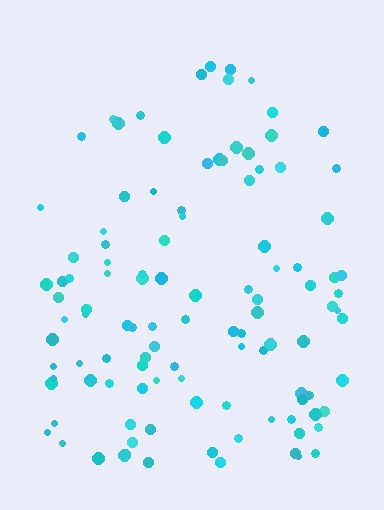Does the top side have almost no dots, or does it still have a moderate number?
Still a moderate number, just noticeably fewer than the bottom.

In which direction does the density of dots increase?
From top to bottom, with the bottom side densest.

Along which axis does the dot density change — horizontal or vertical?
Vertical.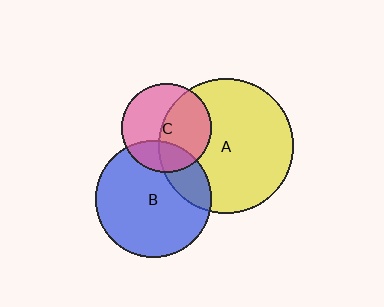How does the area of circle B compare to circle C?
Approximately 1.7 times.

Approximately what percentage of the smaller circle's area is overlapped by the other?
Approximately 50%.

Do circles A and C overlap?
Yes.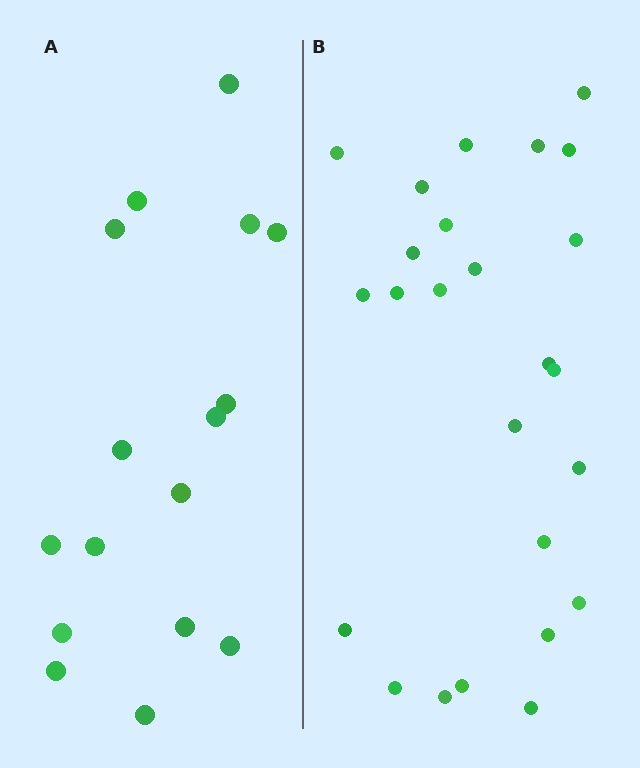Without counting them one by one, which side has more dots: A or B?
Region B (the right region) has more dots.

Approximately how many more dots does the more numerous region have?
Region B has roughly 8 or so more dots than region A.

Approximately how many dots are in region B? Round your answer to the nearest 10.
About 20 dots. (The exact count is 25, which rounds to 20.)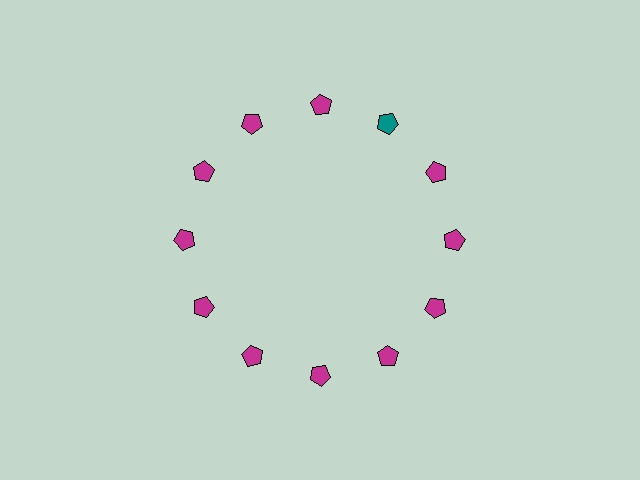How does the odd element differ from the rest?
It has a different color: teal instead of magenta.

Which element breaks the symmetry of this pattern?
The teal pentagon at roughly the 1 o'clock position breaks the symmetry. All other shapes are magenta pentagons.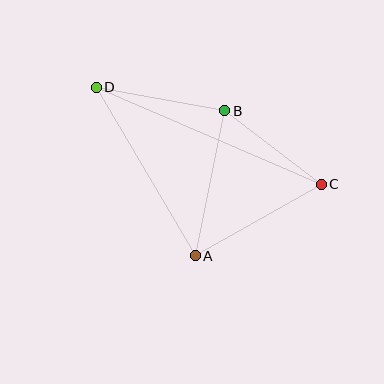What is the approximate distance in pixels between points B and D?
The distance between B and D is approximately 131 pixels.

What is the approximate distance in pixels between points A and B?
The distance between A and B is approximately 148 pixels.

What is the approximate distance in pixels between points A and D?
The distance between A and D is approximately 195 pixels.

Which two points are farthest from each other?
Points C and D are farthest from each other.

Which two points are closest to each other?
Points B and C are closest to each other.